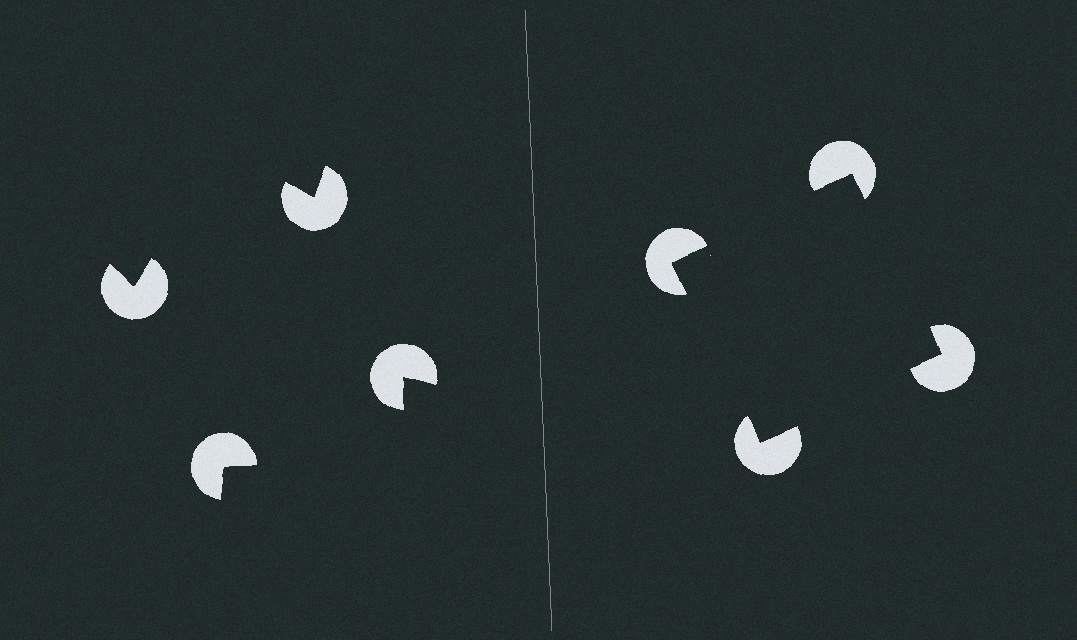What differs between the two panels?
The pac-man discs are positioned identically on both sides; only the wedge orientations differ. On the right they align to a square; on the left they are misaligned.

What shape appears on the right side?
An illusory square.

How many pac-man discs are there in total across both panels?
8 — 4 on each side.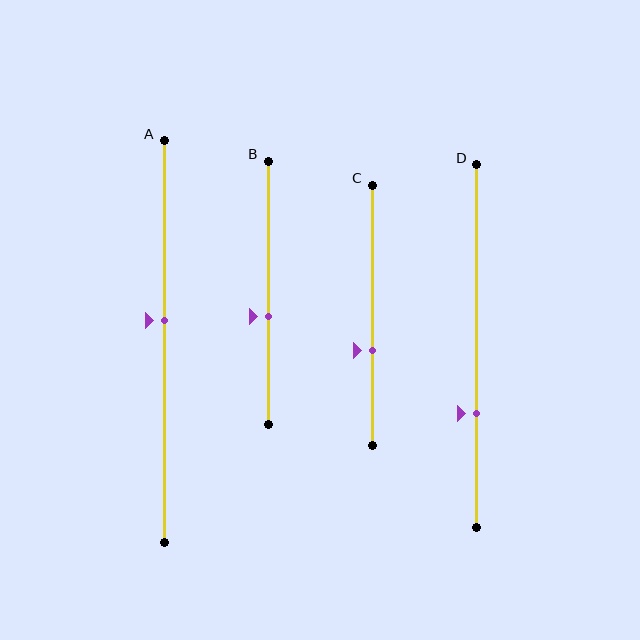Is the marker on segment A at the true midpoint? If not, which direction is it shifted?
No, the marker on segment A is shifted upward by about 5% of the segment length.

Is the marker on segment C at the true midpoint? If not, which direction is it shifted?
No, the marker on segment C is shifted downward by about 14% of the segment length.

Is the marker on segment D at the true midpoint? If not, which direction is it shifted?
No, the marker on segment D is shifted downward by about 19% of the segment length.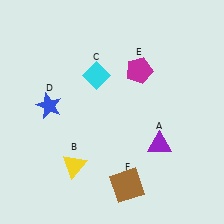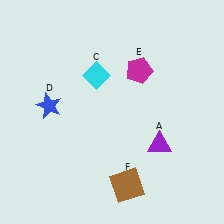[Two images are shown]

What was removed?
The yellow triangle (B) was removed in Image 2.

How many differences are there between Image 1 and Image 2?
There is 1 difference between the two images.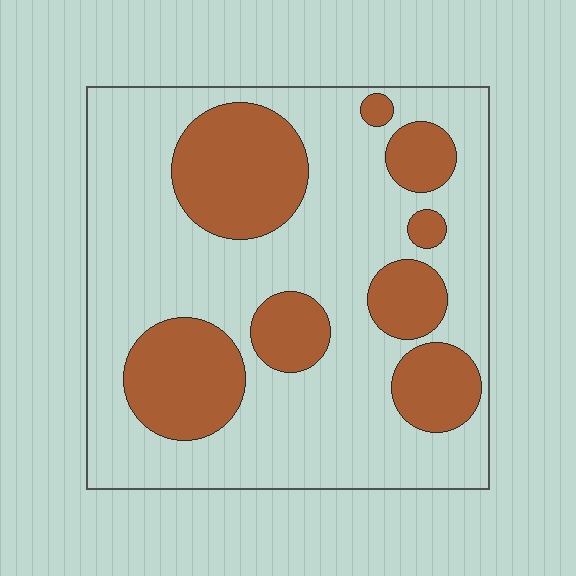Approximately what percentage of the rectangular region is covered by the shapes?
Approximately 30%.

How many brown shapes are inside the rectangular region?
8.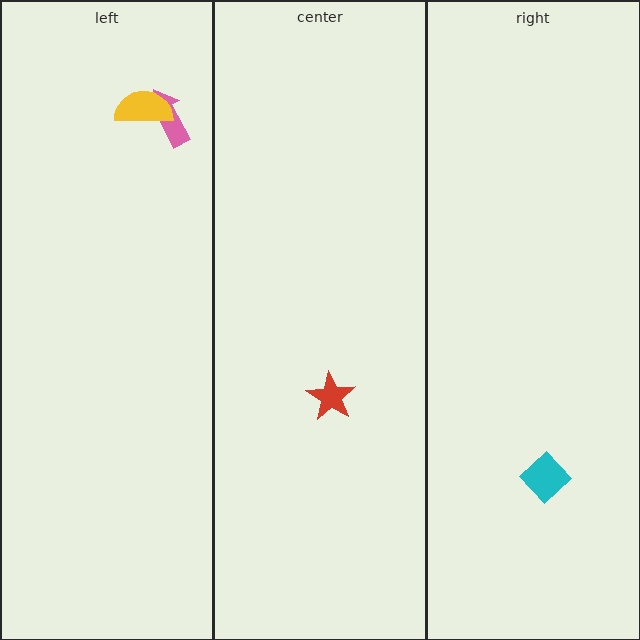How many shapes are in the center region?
1.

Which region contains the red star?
The center region.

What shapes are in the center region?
The red star.